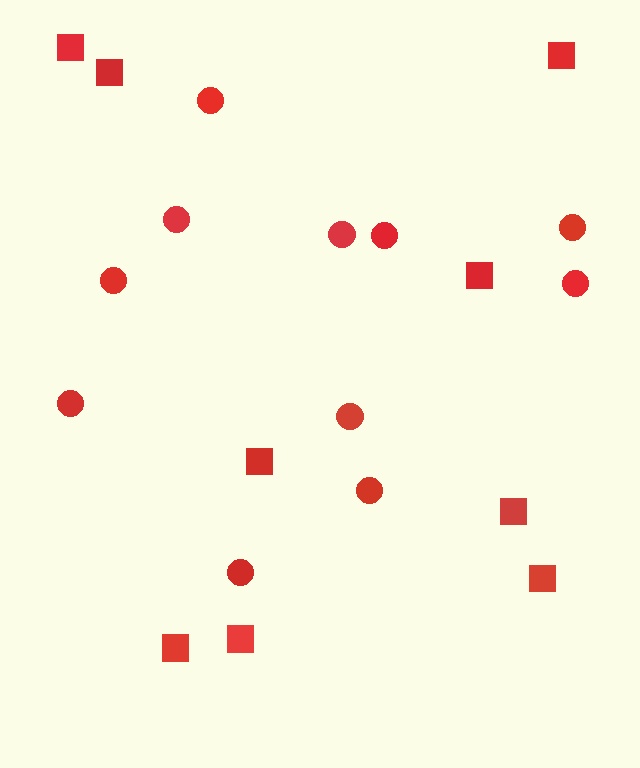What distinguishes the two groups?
There are 2 groups: one group of squares (9) and one group of circles (11).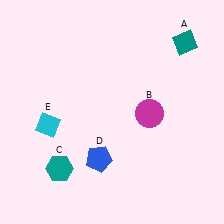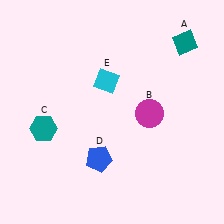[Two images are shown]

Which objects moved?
The objects that moved are: the teal hexagon (C), the cyan diamond (E).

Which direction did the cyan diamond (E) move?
The cyan diamond (E) moved right.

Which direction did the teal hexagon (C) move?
The teal hexagon (C) moved up.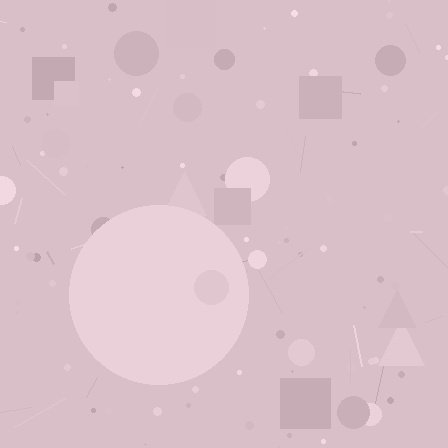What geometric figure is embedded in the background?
A circle is embedded in the background.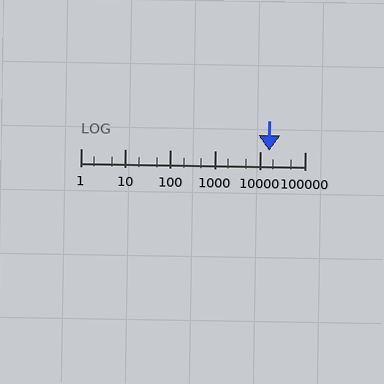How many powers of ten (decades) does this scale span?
The scale spans 5 decades, from 1 to 100000.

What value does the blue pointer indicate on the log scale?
The pointer indicates approximately 16000.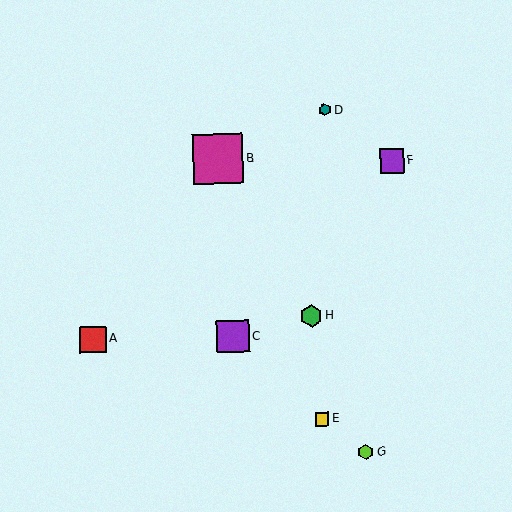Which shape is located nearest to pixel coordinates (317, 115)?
The teal hexagon (labeled D) at (325, 110) is nearest to that location.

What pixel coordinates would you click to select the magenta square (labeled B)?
Click at (218, 159) to select the magenta square B.